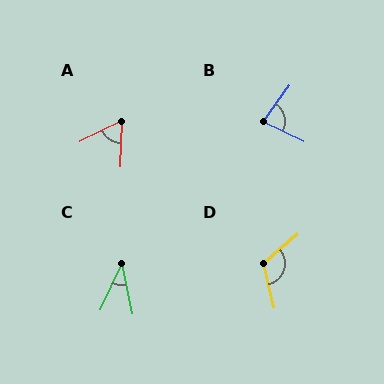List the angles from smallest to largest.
C (38°), A (62°), B (80°), D (117°).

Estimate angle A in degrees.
Approximately 62 degrees.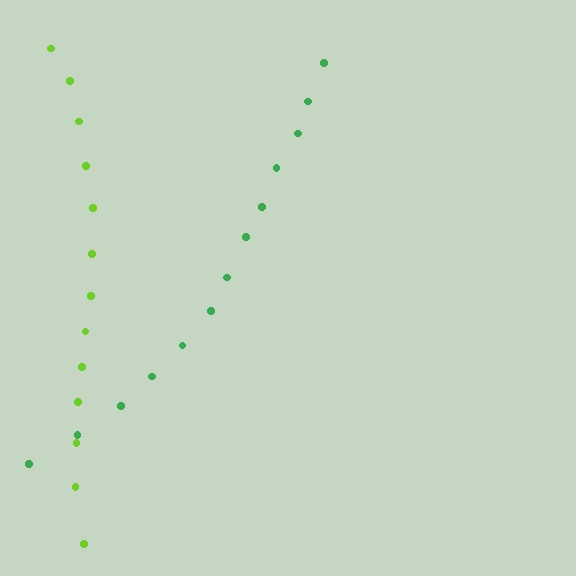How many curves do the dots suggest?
There are 2 distinct paths.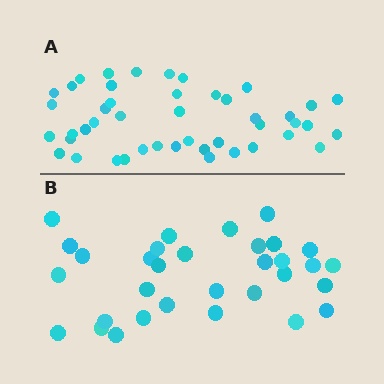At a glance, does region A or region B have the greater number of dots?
Region A (the top region) has more dots.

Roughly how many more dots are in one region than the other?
Region A has approximately 15 more dots than region B.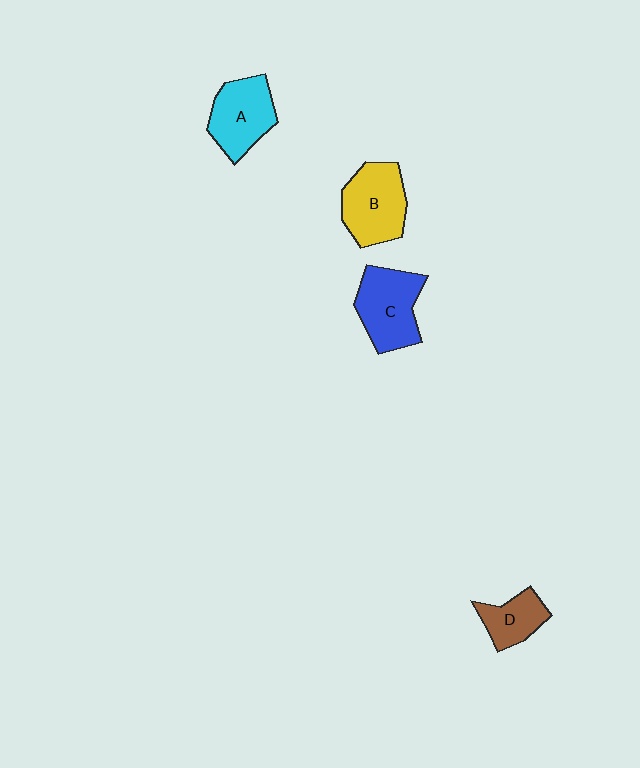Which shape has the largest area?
Shape C (blue).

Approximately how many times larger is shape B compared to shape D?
Approximately 1.7 times.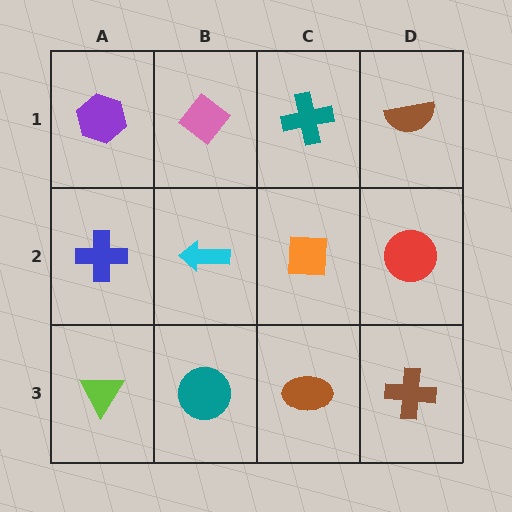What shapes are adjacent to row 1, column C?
An orange square (row 2, column C), a pink diamond (row 1, column B), a brown semicircle (row 1, column D).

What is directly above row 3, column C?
An orange square.